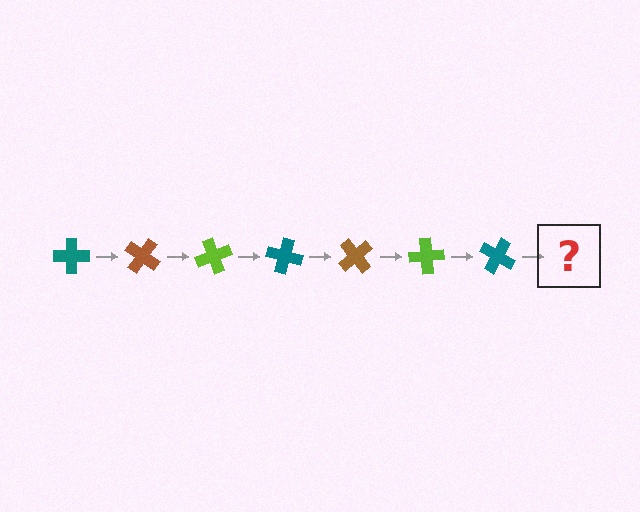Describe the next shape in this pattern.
It should be a brown cross, rotated 245 degrees from the start.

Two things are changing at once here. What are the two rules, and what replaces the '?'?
The two rules are that it rotates 35 degrees each step and the color cycles through teal, brown, and lime. The '?' should be a brown cross, rotated 245 degrees from the start.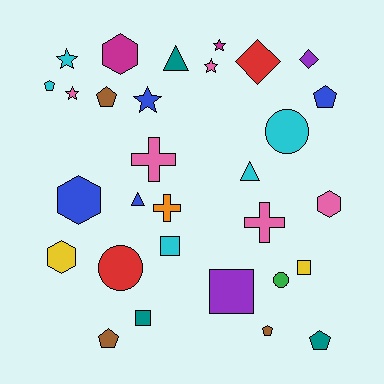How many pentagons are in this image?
There are 6 pentagons.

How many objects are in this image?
There are 30 objects.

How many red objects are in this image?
There are 2 red objects.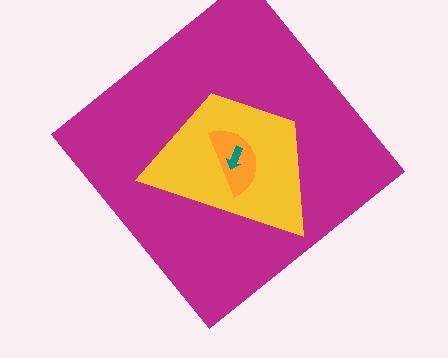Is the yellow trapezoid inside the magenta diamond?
Yes.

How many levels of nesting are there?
4.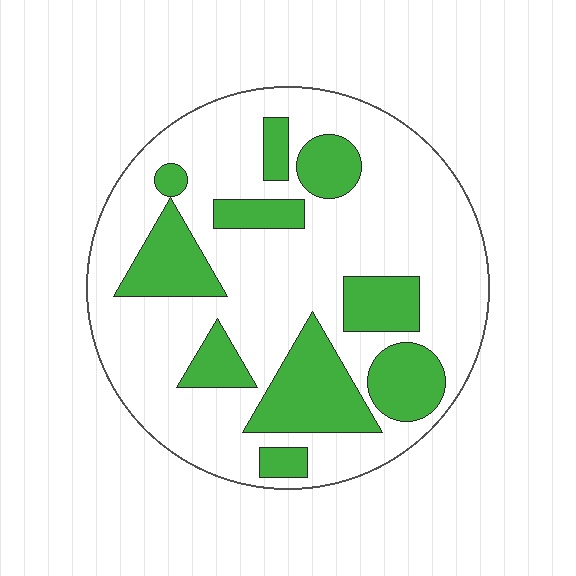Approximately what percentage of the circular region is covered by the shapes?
Approximately 30%.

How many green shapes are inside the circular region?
10.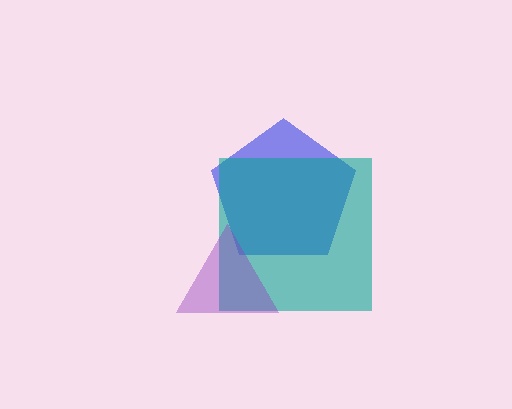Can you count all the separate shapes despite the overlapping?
Yes, there are 3 separate shapes.